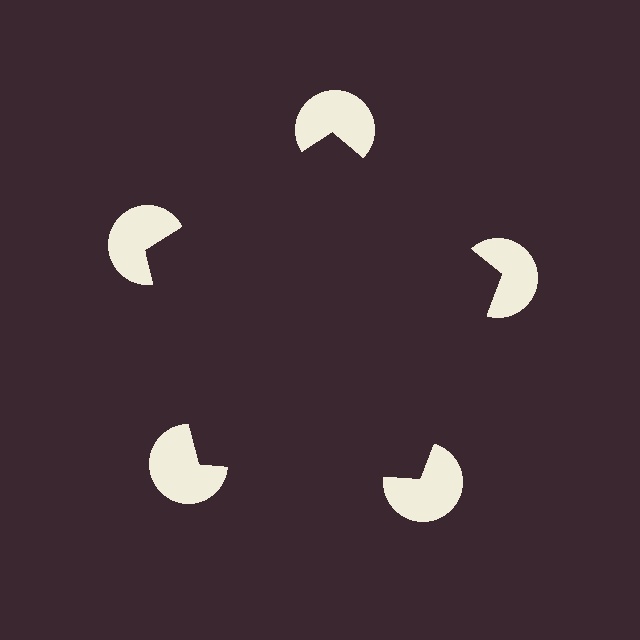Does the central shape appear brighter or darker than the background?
It typically appears slightly darker than the background, even though no actual brightness change is drawn.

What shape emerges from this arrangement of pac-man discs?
An illusory pentagon — its edges are inferred from the aligned wedge cuts in the pac-man discs, not physically drawn.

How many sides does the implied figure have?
5 sides.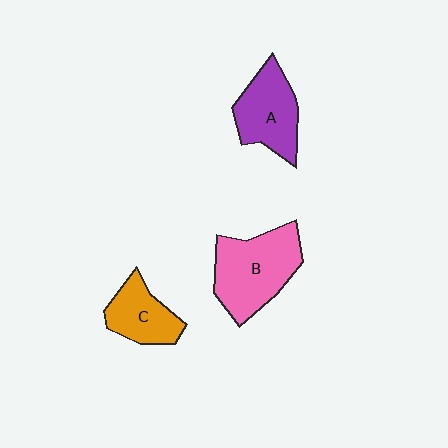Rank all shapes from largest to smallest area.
From largest to smallest: B (pink), A (purple), C (orange).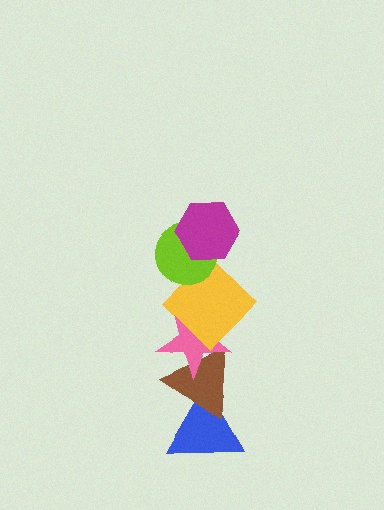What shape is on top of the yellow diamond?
The lime circle is on top of the yellow diamond.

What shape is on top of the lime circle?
The magenta hexagon is on top of the lime circle.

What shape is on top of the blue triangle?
The brown triangle is on top of the blue triangle.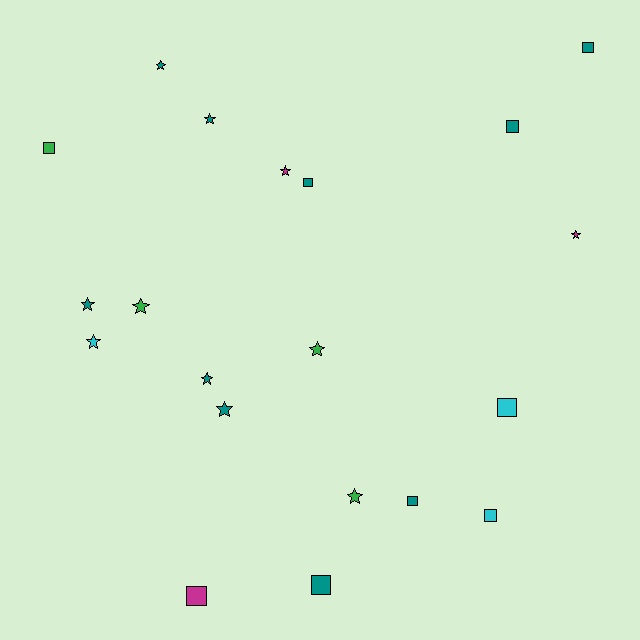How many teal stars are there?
There are 5 teal stars.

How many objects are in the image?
There are 20 objects.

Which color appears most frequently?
Teal, with 10 objects.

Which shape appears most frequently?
Star, with 11 objects.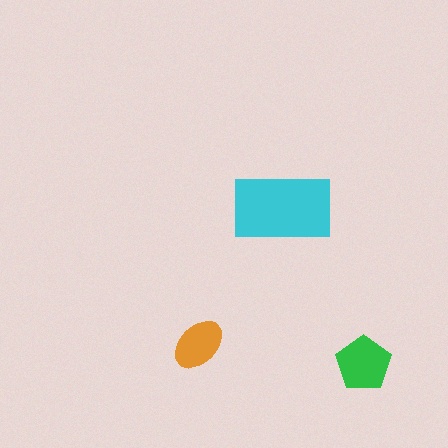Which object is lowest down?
The green pentagon is bottommost.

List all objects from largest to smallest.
The cyan rectangle, the green pentagon, the orange ellipse.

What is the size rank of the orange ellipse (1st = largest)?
3rd.